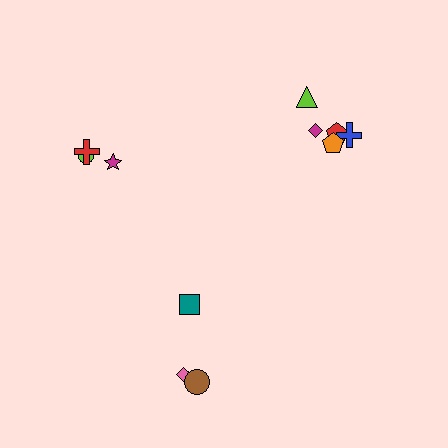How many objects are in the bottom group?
There are 3 objects.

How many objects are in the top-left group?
There are 3 objects.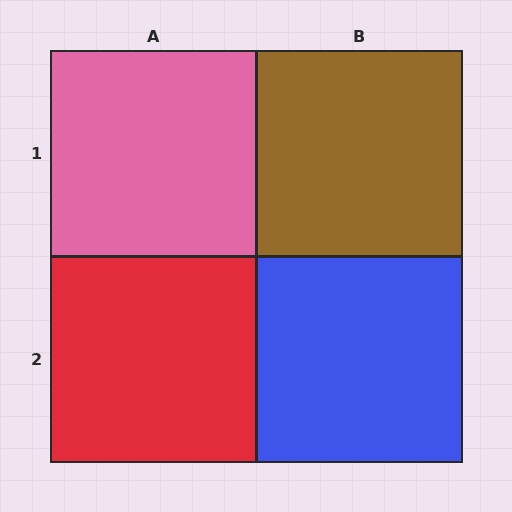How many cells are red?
1 cell is red.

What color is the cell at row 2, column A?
Red.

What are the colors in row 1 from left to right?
Pink, brown.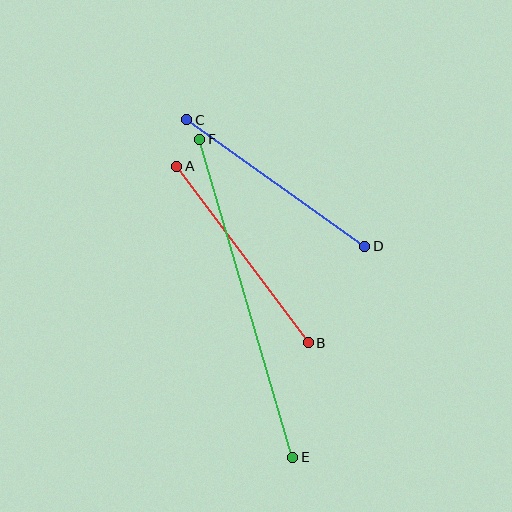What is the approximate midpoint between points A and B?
The midpoint is at approximately (243, 254) pixels.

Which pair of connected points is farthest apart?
Points E and F are farthest apart.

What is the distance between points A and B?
The distance is approximately 220 pixels.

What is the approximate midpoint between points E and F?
The midpoint is at approximately (246, 298) pixels.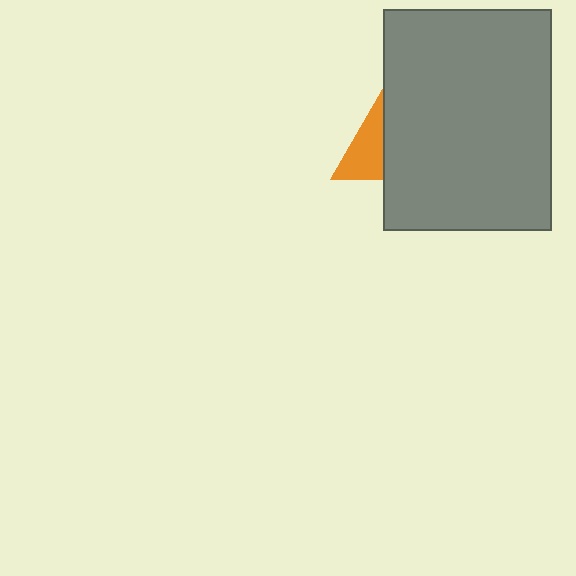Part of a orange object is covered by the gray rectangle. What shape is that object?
It is a triangle.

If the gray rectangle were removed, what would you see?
You would see the complete orange triangle.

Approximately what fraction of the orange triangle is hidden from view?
Roughly 65% of the orange triangle is hidden behind the gray rectangle.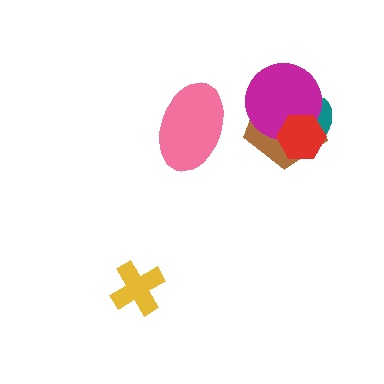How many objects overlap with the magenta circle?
3 objects overlap with the magenta circle.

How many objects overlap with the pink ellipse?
0 objects overlap with the pink ellipse.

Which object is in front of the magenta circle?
The red hexagon is in front of the magenta circle.